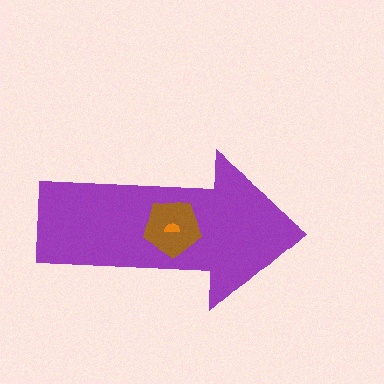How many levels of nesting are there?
3.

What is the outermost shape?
The purple arrow.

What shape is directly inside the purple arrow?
The brown pentagon.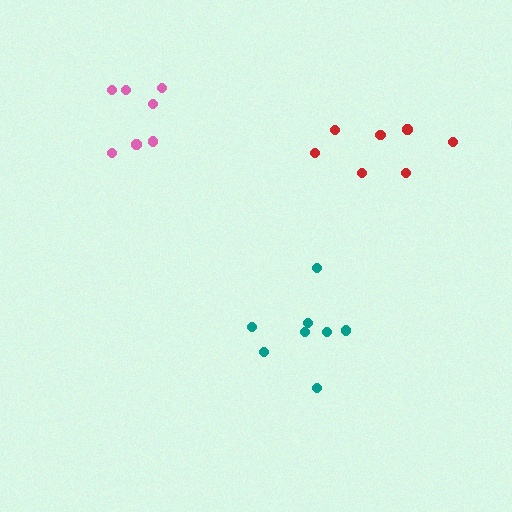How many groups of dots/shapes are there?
There are 3 groups.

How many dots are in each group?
Group 1: 8 dots, Group 2: 7 dots, Group 3: 7 dots (22 total).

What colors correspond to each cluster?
The clusters are colored: teal, pink, red.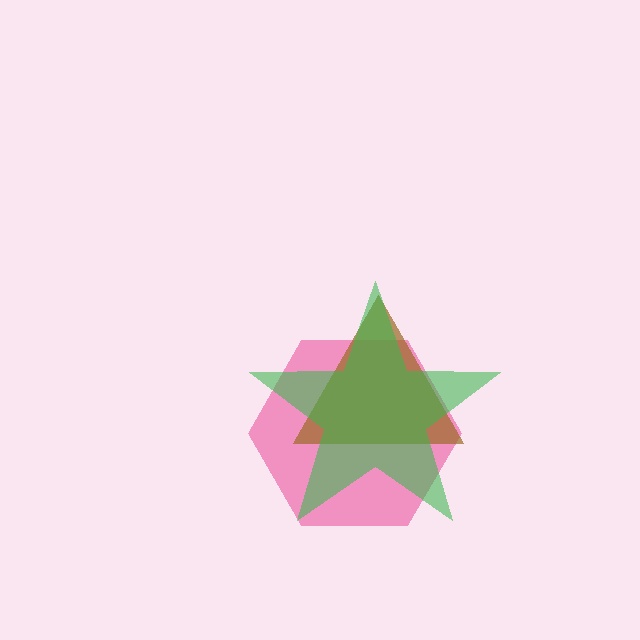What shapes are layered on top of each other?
The layered shapes are: a pink hexagon, a brown triangle, a green star.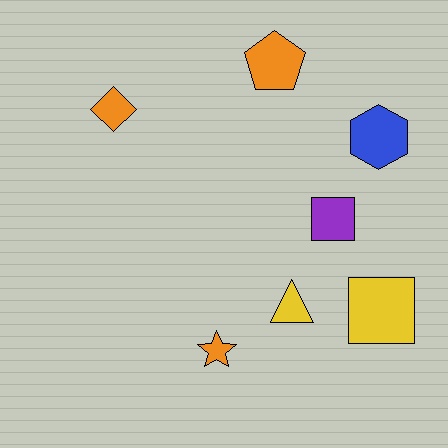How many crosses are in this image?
There are no crosses.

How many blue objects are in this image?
There is 1 blue object.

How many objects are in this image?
There are 7 objects.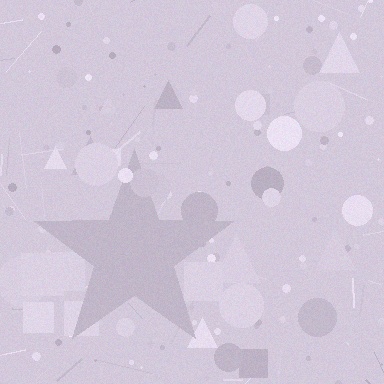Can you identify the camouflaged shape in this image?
The camouflaged shape is a star.